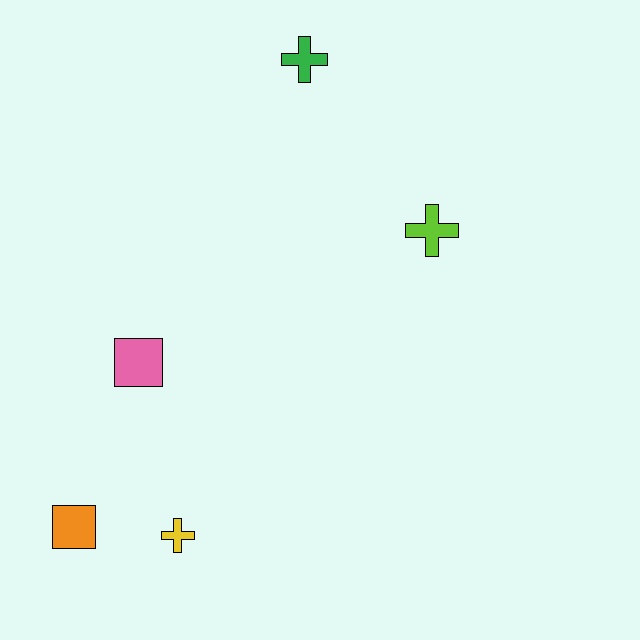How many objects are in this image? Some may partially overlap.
There are 5 objects.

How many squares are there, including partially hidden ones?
There are 2 squares.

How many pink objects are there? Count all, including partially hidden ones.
There is 1 pink object.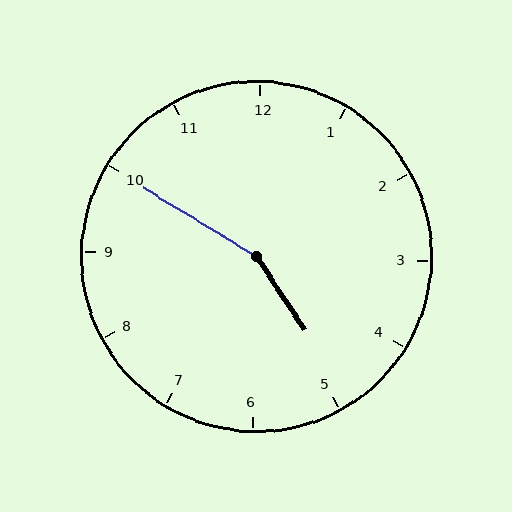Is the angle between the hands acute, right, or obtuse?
It is obtuse.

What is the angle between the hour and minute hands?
Approximately 155 degrees.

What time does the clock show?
4:50.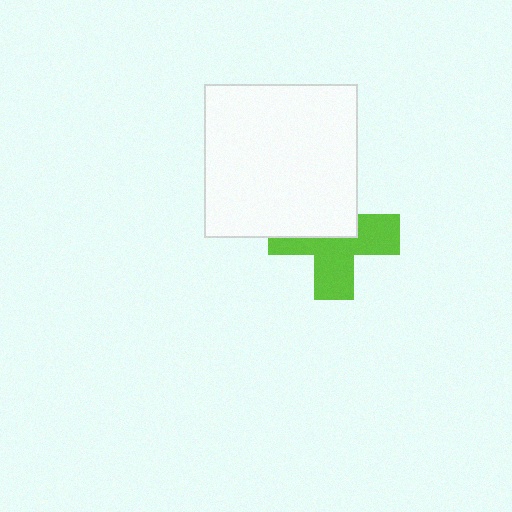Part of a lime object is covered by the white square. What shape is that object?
It is a cross.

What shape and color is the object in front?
The object in front is a white square.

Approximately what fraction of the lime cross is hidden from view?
Roughly 43% of the lime cross is hidden behind the white square.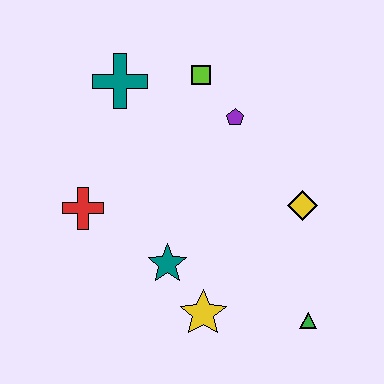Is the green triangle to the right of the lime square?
Yes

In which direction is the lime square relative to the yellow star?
The lime square is above the yellow star.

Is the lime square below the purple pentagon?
No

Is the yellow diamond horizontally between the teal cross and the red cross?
No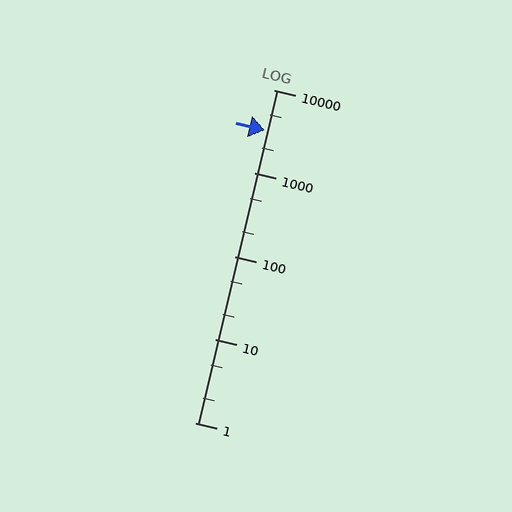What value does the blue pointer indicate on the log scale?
The pointer indicates approximately 3300.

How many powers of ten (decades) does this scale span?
The scale spans 4 decades, from 1 to 10000.